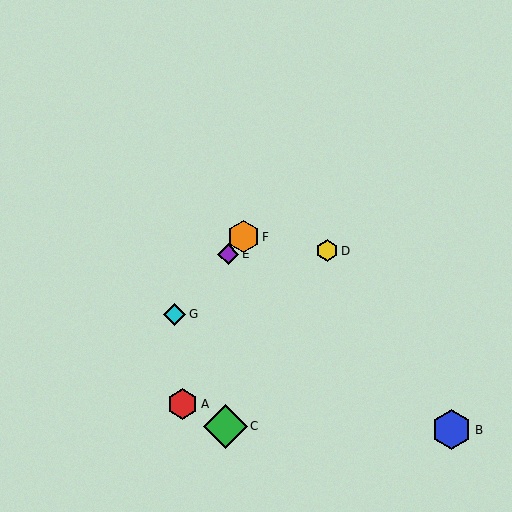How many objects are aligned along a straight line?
3 objects (E, F, G) are aligned along a straight line.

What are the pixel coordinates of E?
Object E is at (228, 254).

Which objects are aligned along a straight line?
Objects E, F, G are aligned along a straight line.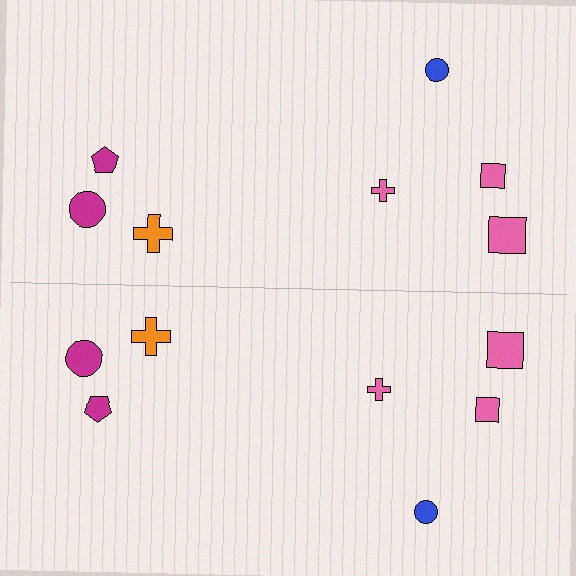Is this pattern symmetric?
Yes, this pattern has bilateral (reflection) symmetry.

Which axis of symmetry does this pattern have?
The pattern has a horizontal axis of symmetry running through the center of the image.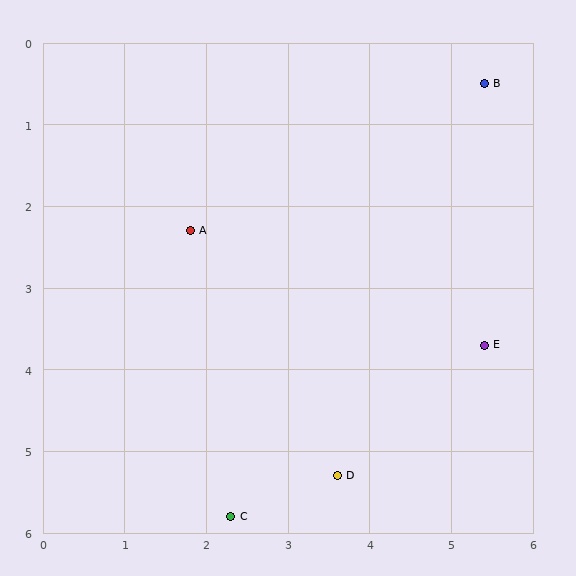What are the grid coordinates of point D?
Point D is at approximately (3.6, 5.3).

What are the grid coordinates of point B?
Point B is at approximately (5.4, 0.5).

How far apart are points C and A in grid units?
Points C and A are about 3.5 grid units apart.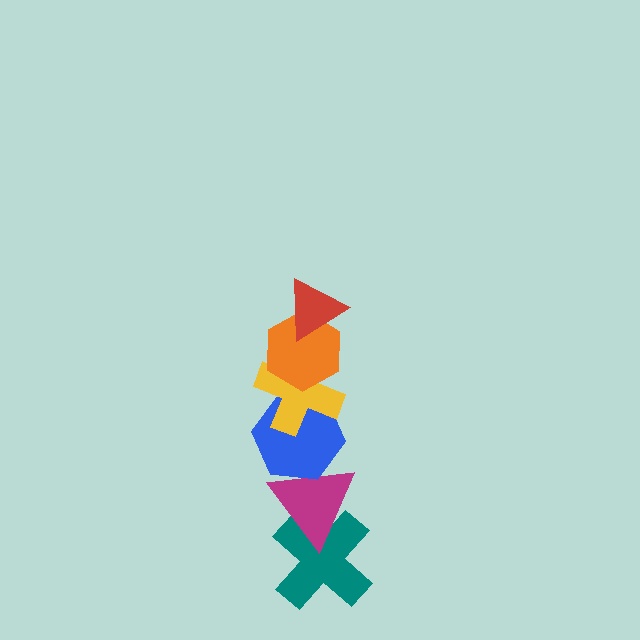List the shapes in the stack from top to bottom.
From top to bottom: the red triangle, the orange hexagon, the yellow cross, the blue hexagon, the magenta triangle, the teal cross.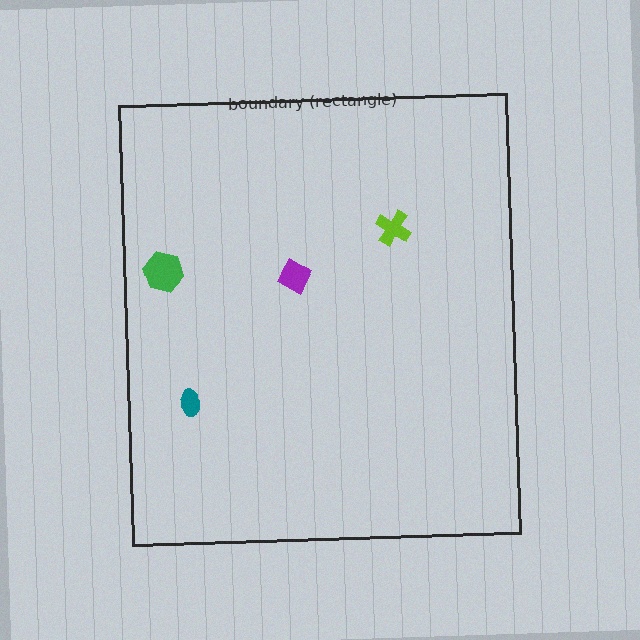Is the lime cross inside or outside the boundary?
Inside.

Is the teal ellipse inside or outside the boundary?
Inside.